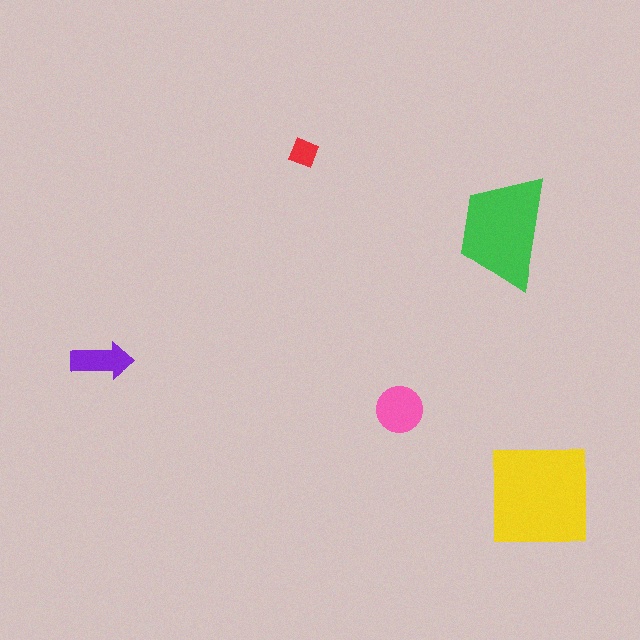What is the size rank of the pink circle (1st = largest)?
3rd.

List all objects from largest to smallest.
The yellow square, the green trapezoid, the pink circle, the purple arrow, the red diamond.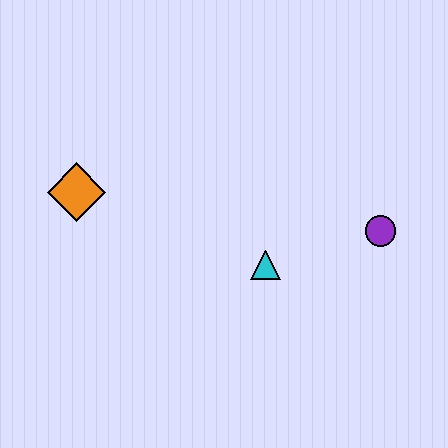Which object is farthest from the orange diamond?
The purple circle is farthest from the orange diamond.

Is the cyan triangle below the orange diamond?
Yes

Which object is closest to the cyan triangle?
The purple circle is closest to the cyan triangle.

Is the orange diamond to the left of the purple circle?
Yes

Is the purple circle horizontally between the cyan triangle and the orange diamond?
No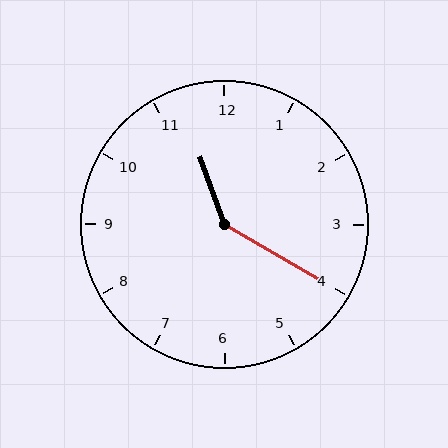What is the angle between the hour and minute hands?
Approximately 140 degrees.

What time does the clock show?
11:20.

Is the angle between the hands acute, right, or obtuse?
It is obtuse.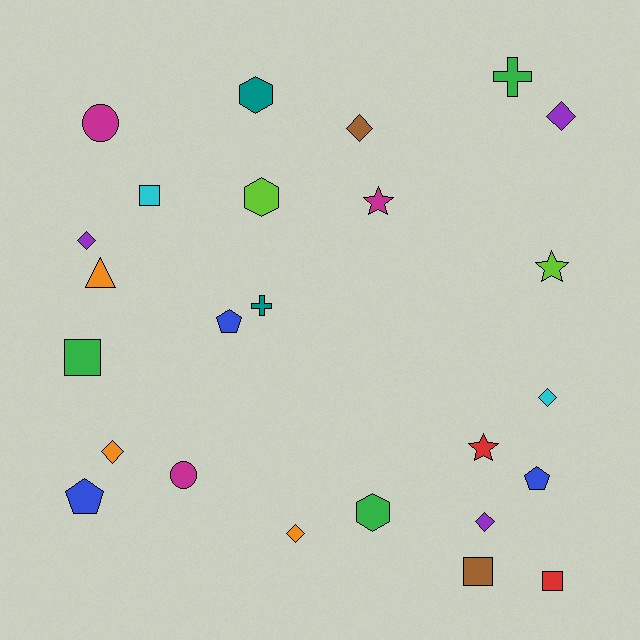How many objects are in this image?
There are 25 objects.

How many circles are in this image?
There are 2 circles.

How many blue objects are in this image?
There are 3 blue objects.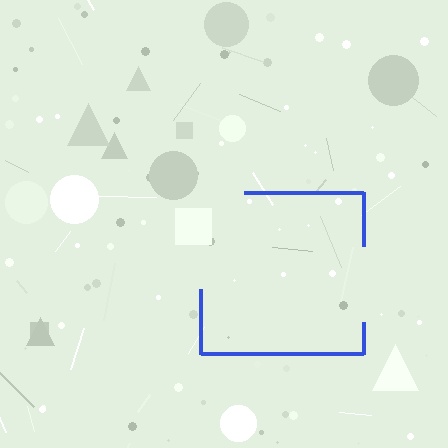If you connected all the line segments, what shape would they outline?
They would outline a square.